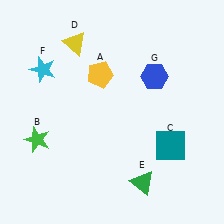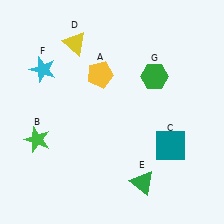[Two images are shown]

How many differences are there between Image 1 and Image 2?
There is 1 difference between the two images.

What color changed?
The hexagon (G) changed from blue in Image 1 to green in Image 2.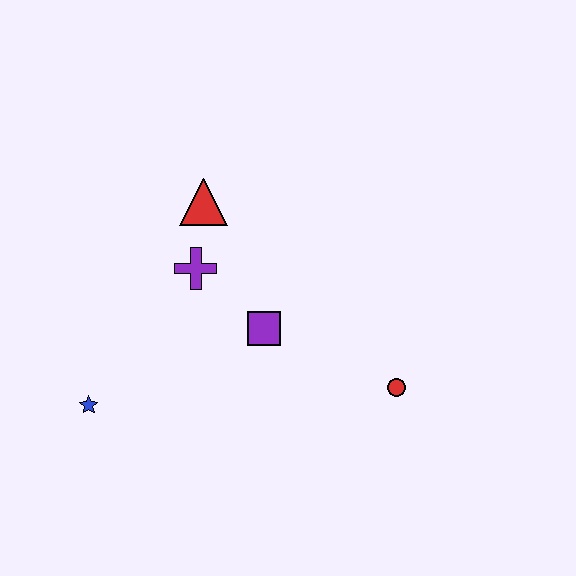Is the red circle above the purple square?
No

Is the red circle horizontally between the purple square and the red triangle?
No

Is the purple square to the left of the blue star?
No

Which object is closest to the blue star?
The purple cross is closest to the blue star.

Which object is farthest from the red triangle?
The red circle is farthest from the red triangle.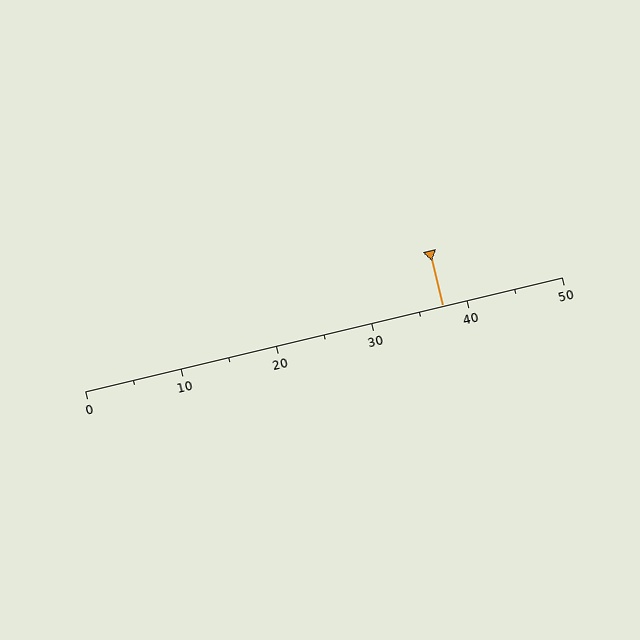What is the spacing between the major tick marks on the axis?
The major ticks are spaced 10 apart.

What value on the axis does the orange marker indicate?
The marker indicates approximately 37.5.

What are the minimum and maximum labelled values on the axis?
The axis runs from 0 to 50.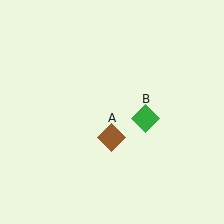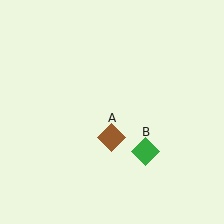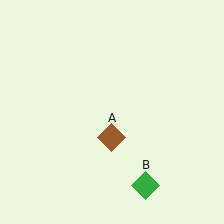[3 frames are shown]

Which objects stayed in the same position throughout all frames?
Brown diamond (object A) remained stationary.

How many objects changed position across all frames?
1 object changed position: green diamond (object B).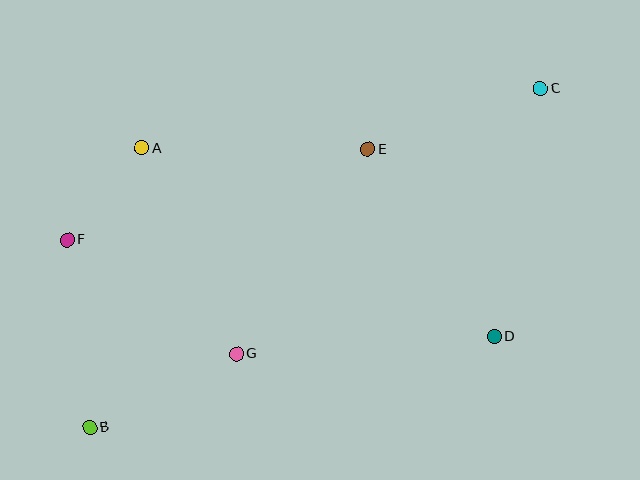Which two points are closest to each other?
Points A and F are closest to each other.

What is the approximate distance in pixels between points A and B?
The distance between A and B is approximately 284 pixels.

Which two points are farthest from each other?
Points B and C are farthest from each other.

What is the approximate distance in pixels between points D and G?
The distance between D and G is approximately 258 pixels.